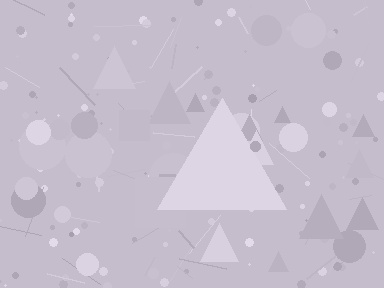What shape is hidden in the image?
A triangle is hidden in the image.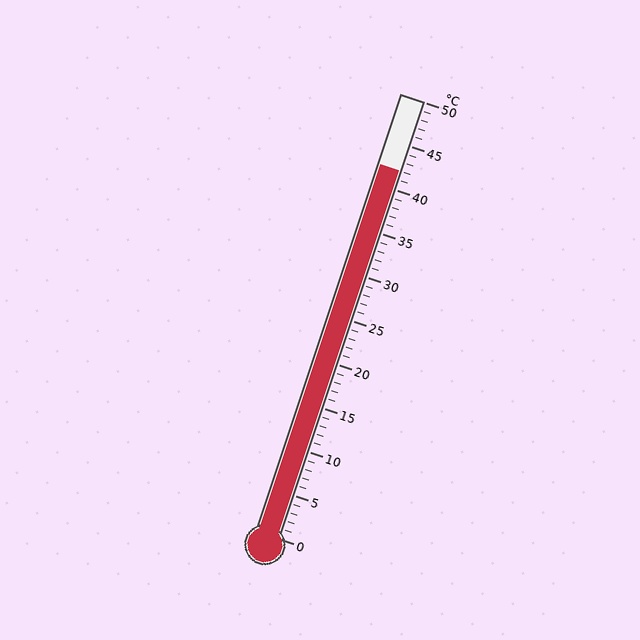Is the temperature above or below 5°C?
The temperature is above 5°C.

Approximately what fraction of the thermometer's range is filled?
The thermometer is filled to approximately 85% of its range.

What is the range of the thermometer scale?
The thermometer scale ranges from 0°C to 50°C.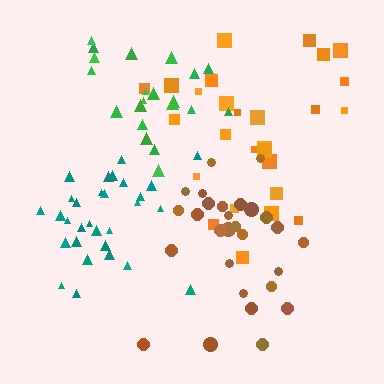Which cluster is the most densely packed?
Teal.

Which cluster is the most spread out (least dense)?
Orange.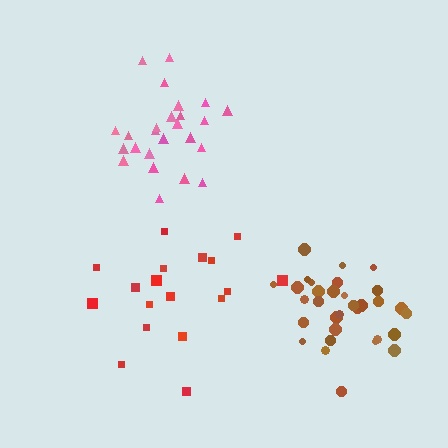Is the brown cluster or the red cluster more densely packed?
Brown.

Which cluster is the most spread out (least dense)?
Red.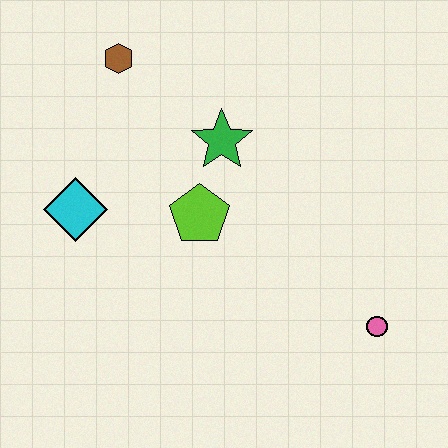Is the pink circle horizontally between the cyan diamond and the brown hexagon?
No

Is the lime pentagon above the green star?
No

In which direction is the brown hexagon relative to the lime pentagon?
The brown hexagon is above the lime pentagon.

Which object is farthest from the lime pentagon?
The pink circle is farthest from the lime pentagon.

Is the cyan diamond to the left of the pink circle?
Yes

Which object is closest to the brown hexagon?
The green star is closest to the brown hexagon.